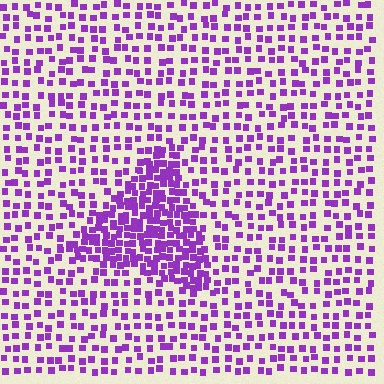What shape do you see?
I see a triangle.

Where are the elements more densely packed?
The elements are more densely packed inside the triangle boundary.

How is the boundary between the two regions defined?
The boundary is defined by a change in element density (approximately 2.3x ratio). All elements are the same color, size, and shape.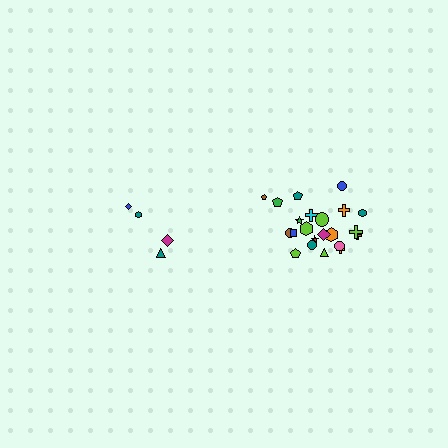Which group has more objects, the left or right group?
The right group.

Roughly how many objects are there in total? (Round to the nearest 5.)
Roughly 25 objects in total.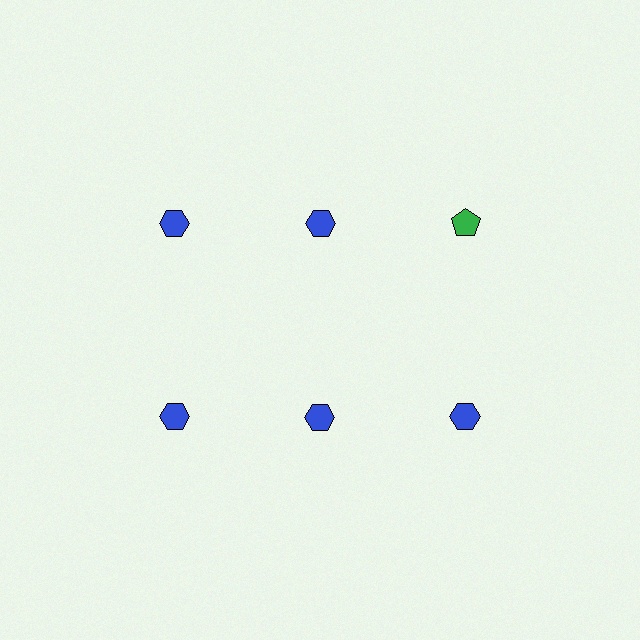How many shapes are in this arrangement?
There are 6 shapes arranged in a grid pattern.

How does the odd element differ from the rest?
It differs in both color (green instead of blue) and shape (pentagon instead of hexagon).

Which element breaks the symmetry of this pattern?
The green pentagon in the top row, center column breaks the symmetry. All other shapes are blue hexagons.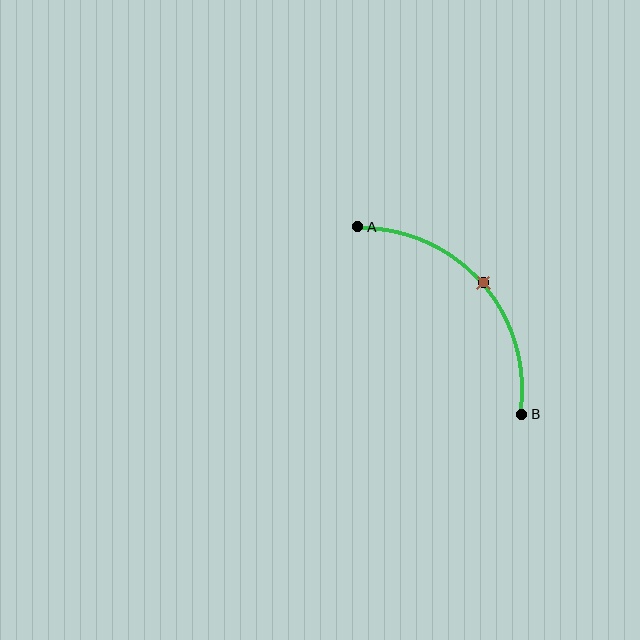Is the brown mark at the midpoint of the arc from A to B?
Yes. The brown mark lies on the arc at equal arc-length from both A and B — it is the arc midpoint.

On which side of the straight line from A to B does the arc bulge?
The arc bulges above and to the right of the straight line connecting A and B.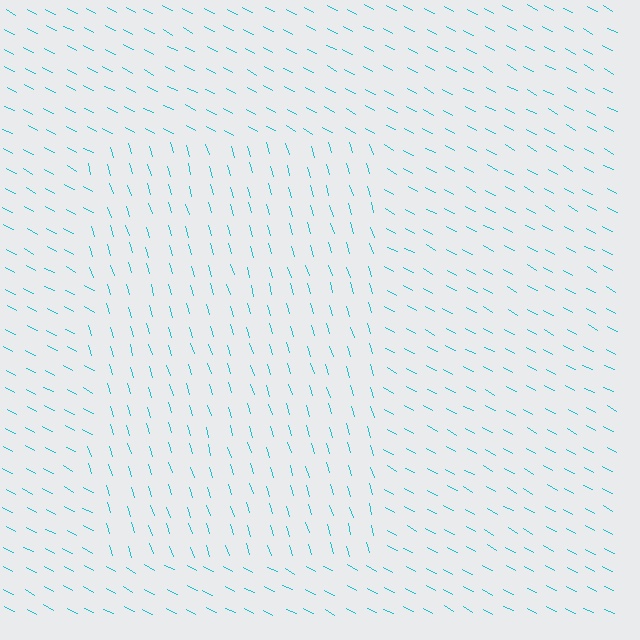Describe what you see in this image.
The image is filled with small cyan line segments. A rectangle region in the image has lines oriented differently from the surrounding lines, creating a visible texture boundary.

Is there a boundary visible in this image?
Yes, there is a texture boundary formed by a change in line orientation.